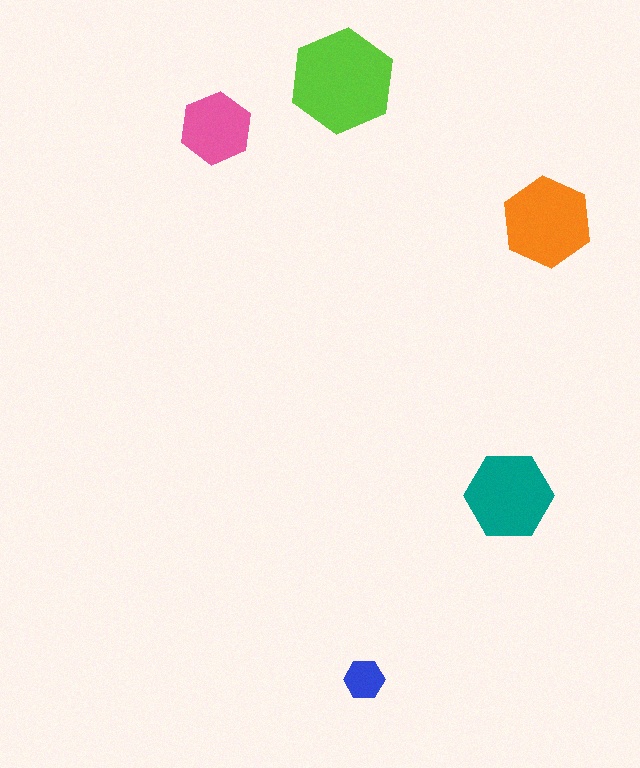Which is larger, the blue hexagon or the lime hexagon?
The lime one.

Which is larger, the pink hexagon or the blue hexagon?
The pink one.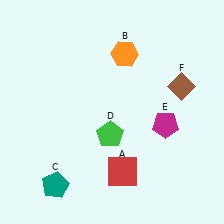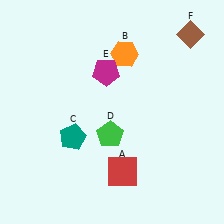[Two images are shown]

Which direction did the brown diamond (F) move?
The brown diamond (F) moved up.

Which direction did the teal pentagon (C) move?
The teal pentagon (C) moved up.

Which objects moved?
The objects that moved are: the teal pentagon (C), the magenta pentagon (E), the brown diamond (F).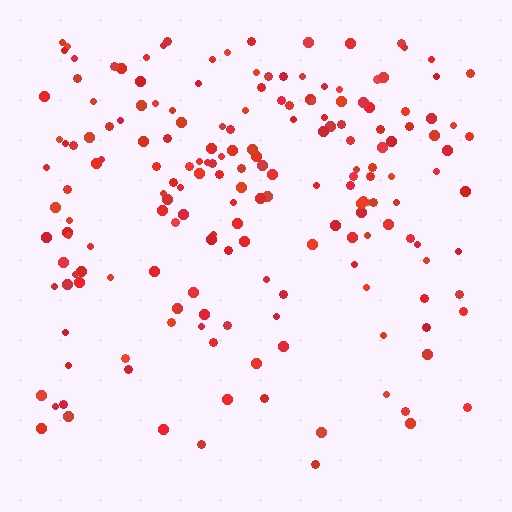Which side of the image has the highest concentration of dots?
The top.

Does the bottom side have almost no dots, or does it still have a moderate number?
Still a moderate number, just noticeably fewer than the top.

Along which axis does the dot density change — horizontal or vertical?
Vertical.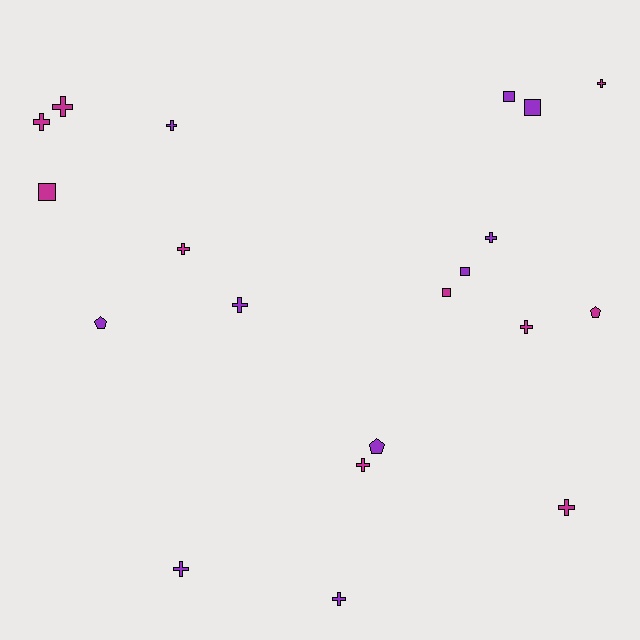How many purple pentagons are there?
There are 2 purple pentagons.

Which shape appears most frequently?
Cross, with 12 objects.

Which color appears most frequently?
Magenta, with 10 objects.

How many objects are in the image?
There are 20 objects.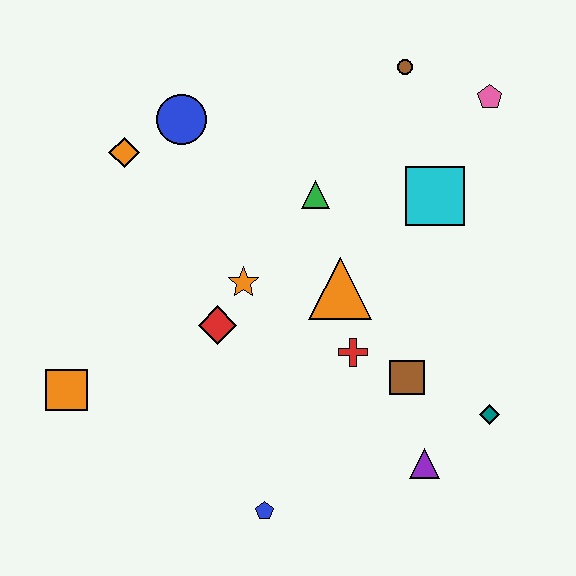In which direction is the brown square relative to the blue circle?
The brown square is below the blue circle.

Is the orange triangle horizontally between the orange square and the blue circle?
No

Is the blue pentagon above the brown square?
No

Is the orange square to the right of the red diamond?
No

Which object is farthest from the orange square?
The pink pentagon is farthest from the orange square.